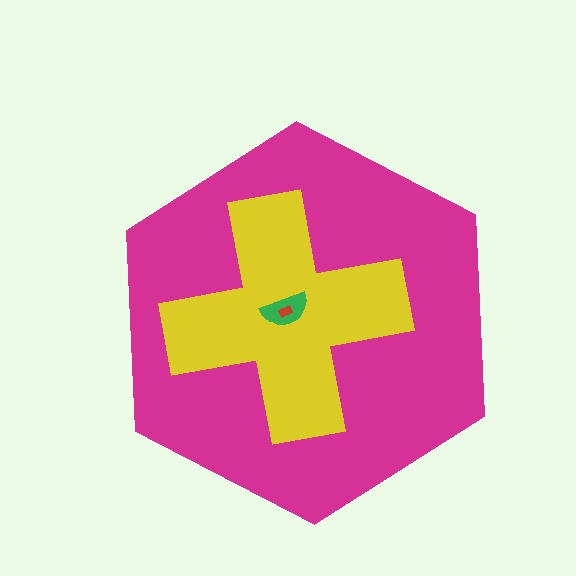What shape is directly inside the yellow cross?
The green semicircle.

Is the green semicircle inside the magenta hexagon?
Yes.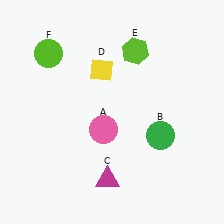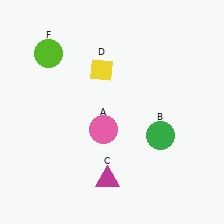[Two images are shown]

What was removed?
The lime hexagon (E) was removed in Image 2.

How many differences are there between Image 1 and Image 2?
There is 1 difference between the two images.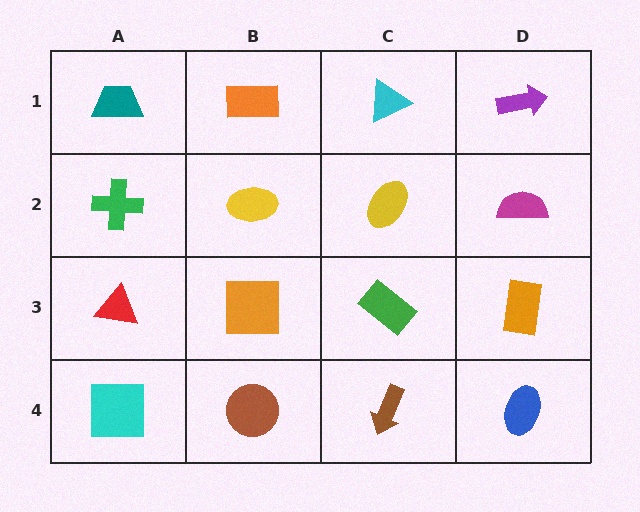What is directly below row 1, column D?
A magenta semicircle.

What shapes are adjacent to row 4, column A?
A red triangle (row 3, column A), a brown circle (row 4, column B).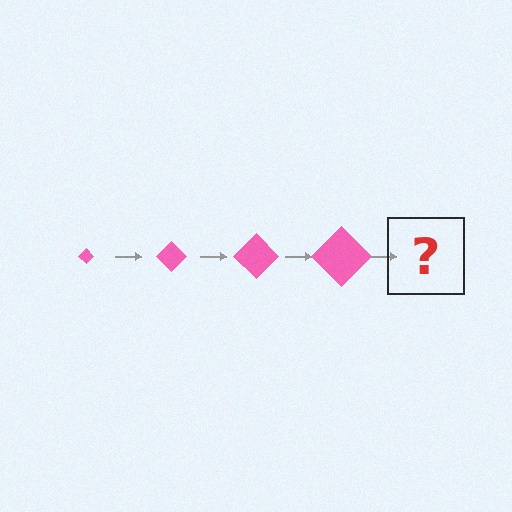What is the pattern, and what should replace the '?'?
The pattern is that the diamond gets progressively larger each step. The '?' should be a pink diamond, larger than the previous one.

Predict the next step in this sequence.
The next step is a pink diamond, larger than the previous one.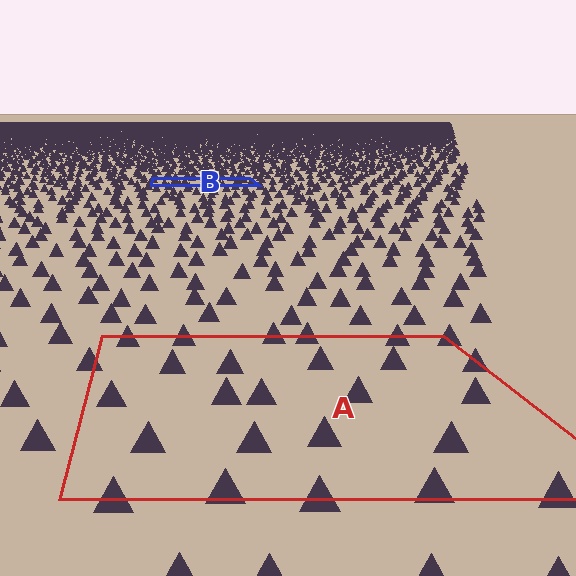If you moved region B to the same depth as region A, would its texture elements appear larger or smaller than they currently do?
They would appear larger. At a closer depth, the same texture elements are projected at a bigger on-screen size.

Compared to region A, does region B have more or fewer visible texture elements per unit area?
Region B has more texture elements per unit area — they are packed more densely because it is farther away.